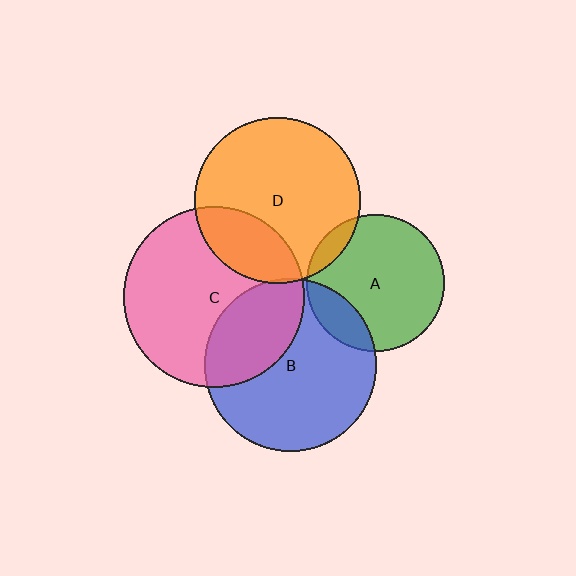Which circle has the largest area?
Circle C (pink).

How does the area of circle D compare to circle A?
Approximately 1.5 times.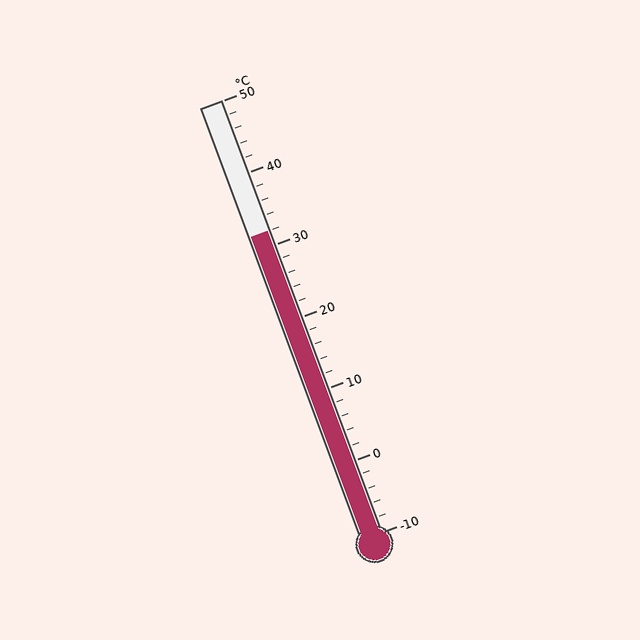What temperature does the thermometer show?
The thermometer shows approximately 32°C.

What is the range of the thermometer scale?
The thermometer scale ranges from -10°C to 50°C.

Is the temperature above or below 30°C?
The temperature is above 30°C.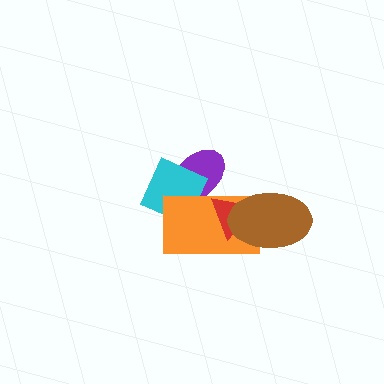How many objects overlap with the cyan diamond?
2 objects overlap with the cyan diamond.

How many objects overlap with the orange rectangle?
4 objects overlap with the orange rectangle.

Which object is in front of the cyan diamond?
The orange rectangle is in front of the cyan diamond.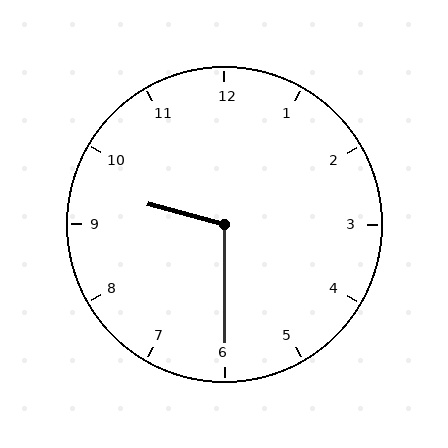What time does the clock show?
9:30.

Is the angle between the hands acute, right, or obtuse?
It is obtuse.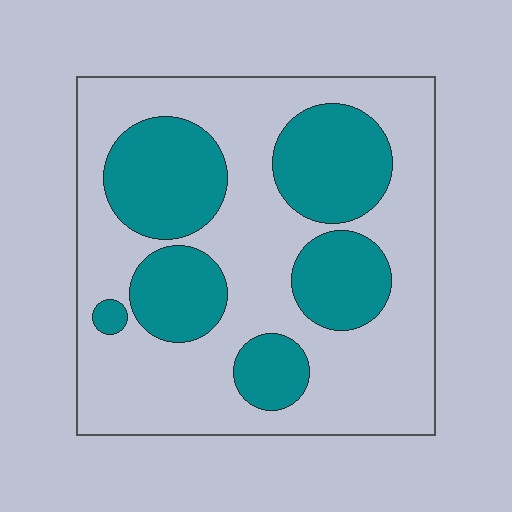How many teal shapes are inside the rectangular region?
6.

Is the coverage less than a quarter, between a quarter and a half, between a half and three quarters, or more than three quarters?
Between a quarter and a half.